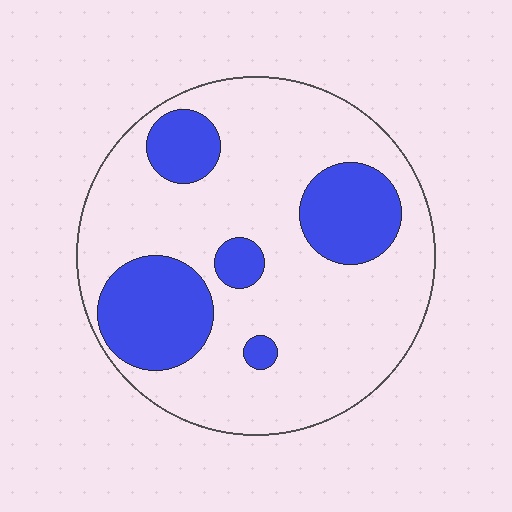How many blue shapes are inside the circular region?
5.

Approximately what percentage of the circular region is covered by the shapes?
Approximately 25%.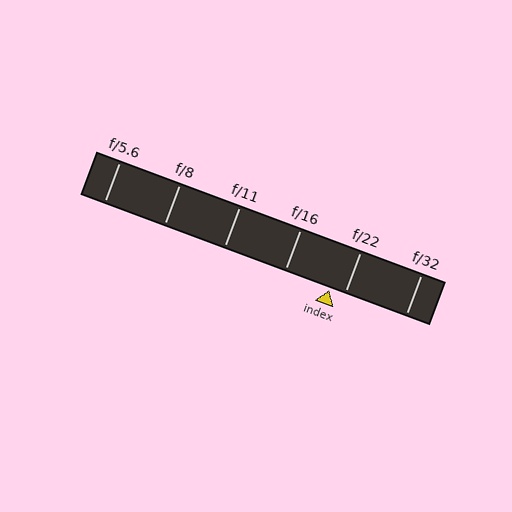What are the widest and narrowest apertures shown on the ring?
The widest aperture shown is f/5.6 and the narrowest is f/32.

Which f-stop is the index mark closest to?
The index mark is closest to f/22.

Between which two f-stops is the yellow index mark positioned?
The index mark is between f/16 and f/22.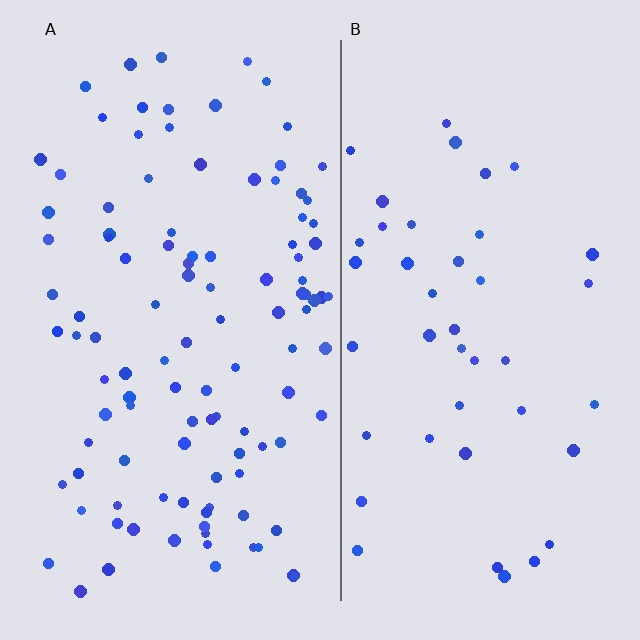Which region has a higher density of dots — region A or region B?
A (the left).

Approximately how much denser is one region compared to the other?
Approximately 2.6× — region A over region B.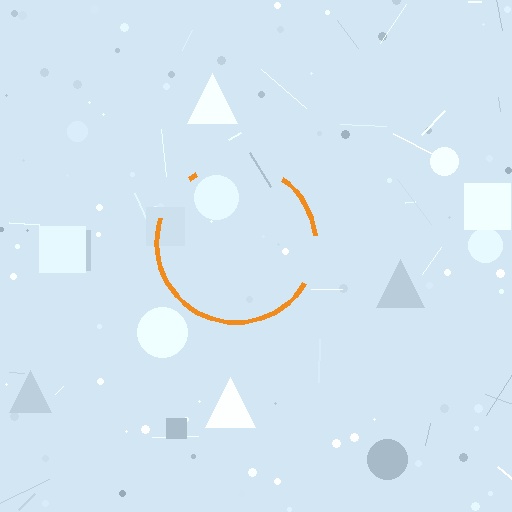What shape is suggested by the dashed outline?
The dashed outline suggests a circle.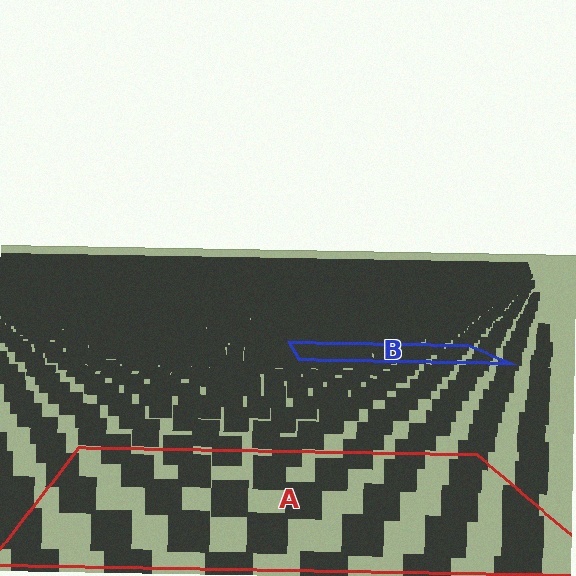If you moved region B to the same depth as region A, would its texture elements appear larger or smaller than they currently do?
They would appear larger. At a closer depth, the same texture elements are projected at a bigger on-screen size.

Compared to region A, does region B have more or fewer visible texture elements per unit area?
Region B has more texture elements per unit area — they are packed more densely because it is farther away.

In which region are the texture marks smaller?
The texture marks are smaller in region B, because it is farther away.